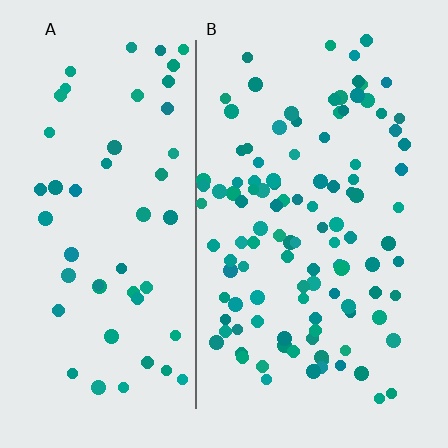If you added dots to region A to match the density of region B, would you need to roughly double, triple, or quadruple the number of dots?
Approximately double.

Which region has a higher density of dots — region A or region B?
B (the right).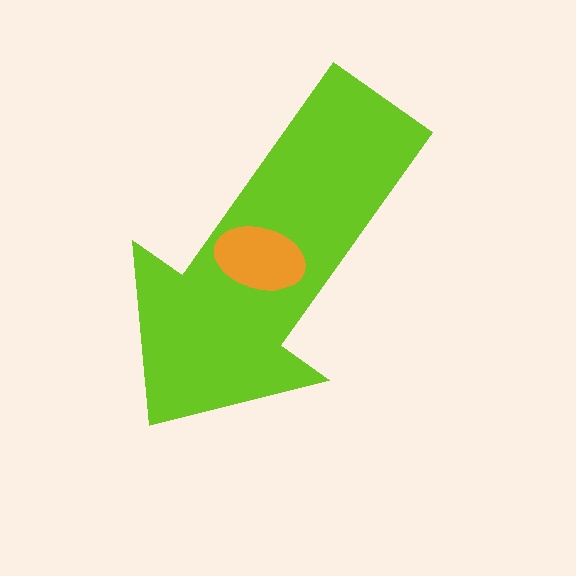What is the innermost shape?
The orange ellipse.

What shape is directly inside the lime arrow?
The orange ellipse.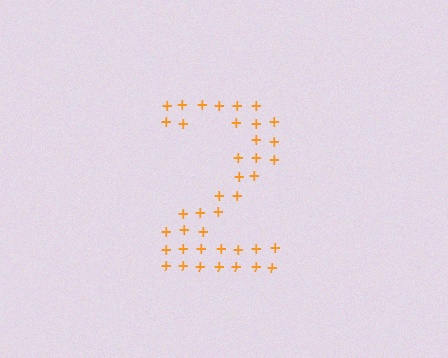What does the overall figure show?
The overall figure shows the digit 2.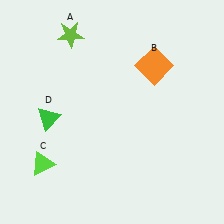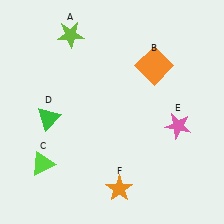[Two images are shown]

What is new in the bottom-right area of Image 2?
An orange star (F) was added in the bottom-right area of Image 2.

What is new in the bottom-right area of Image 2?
A pink star (E) was added in the bottom-right area of Image 2.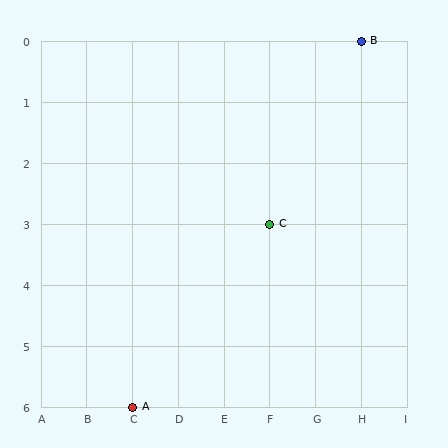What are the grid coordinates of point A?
Point A is at grid coordinates (C, 6).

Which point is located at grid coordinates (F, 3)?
Point C is at (F, 3).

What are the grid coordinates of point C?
Point C is at grid coordinates (F, 3).